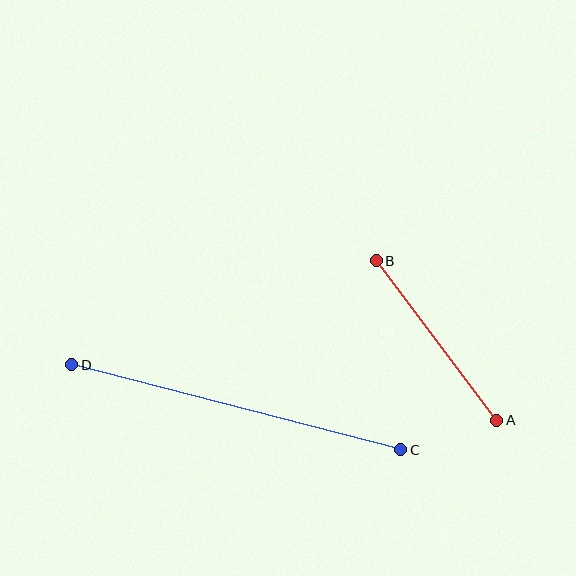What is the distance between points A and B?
The distance is approximately 200 pixels.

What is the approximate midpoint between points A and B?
The midpoint is at approximately (436, 341) pixels.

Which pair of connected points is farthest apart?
Points C and D are farthest apart.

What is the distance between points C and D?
The distance is approximately 340 pixels.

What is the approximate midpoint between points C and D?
The midpoint is at approximately (236, 407) pixels.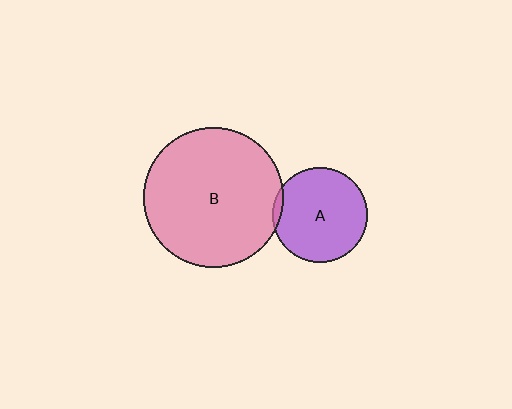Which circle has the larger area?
Circle B (pink).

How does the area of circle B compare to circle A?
Approximately 2.2 times.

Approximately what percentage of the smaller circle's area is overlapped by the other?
Approximately 5%.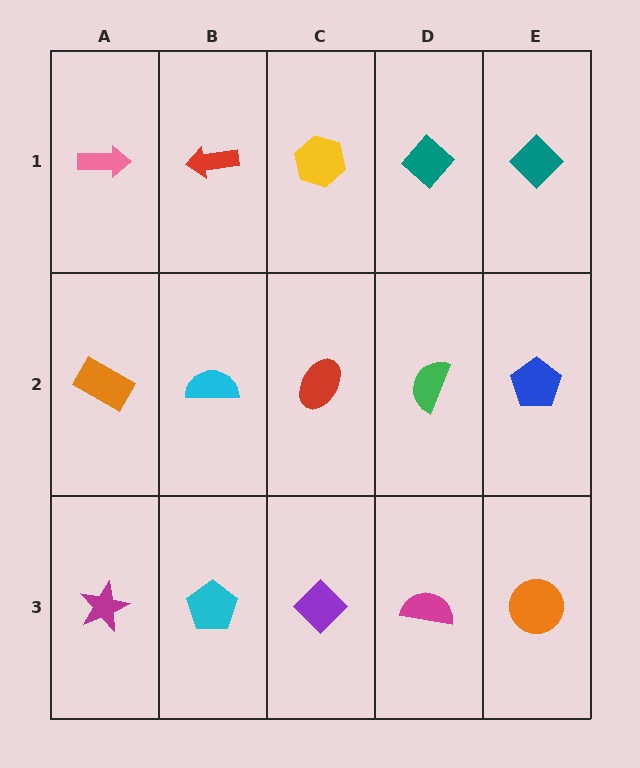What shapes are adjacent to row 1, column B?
A cyan semicircle (row 2, column B), a pink arrow (row 1, column A), a yellow hexagon (row 1, column C).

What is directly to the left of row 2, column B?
An orange rectangle.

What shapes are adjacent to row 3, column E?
A blue pentagon (row 2, column E), a magenta semicircle (row 3, column D).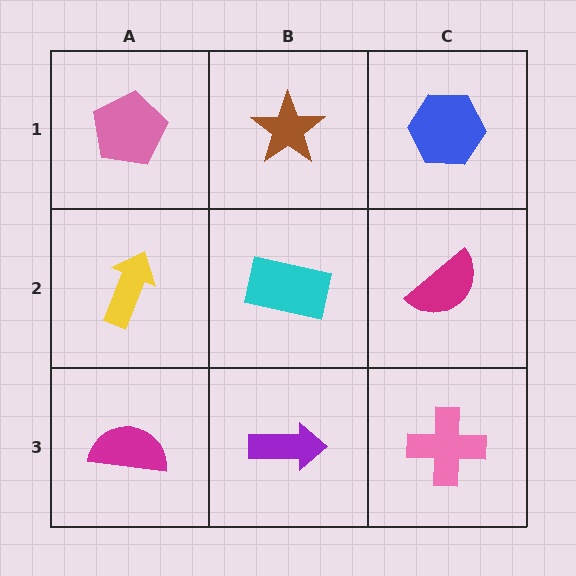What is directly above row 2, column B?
A brown star.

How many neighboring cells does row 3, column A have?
2.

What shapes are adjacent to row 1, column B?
A cyan rectangle (row 2, column B), a pink pentagon (row 1, column A), a blue hexagon (row 1, column C).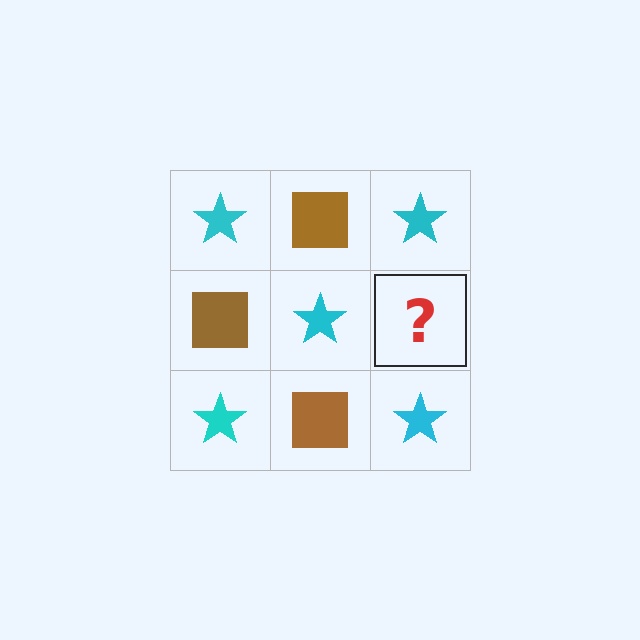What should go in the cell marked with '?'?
The missing cell should contain a brown square.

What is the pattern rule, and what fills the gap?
The rule is that it alternates cyan star and brown square in a checkerboard pattern. The gap should be filled with a brown square.